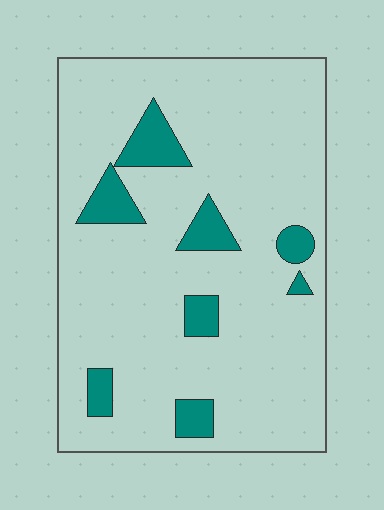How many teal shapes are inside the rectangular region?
8.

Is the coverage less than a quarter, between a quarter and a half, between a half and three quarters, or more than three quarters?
Less than a quarter.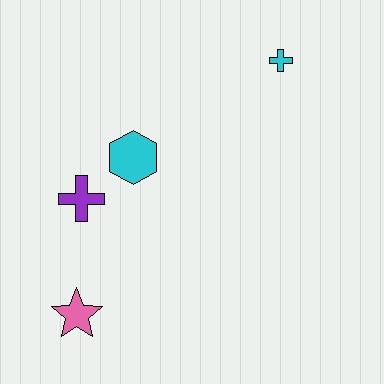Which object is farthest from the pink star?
The cyan cross is farthest from the pink star.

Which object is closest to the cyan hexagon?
The purple cross is closest to the cyan hexagon.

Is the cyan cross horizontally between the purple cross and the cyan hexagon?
No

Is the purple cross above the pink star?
Yes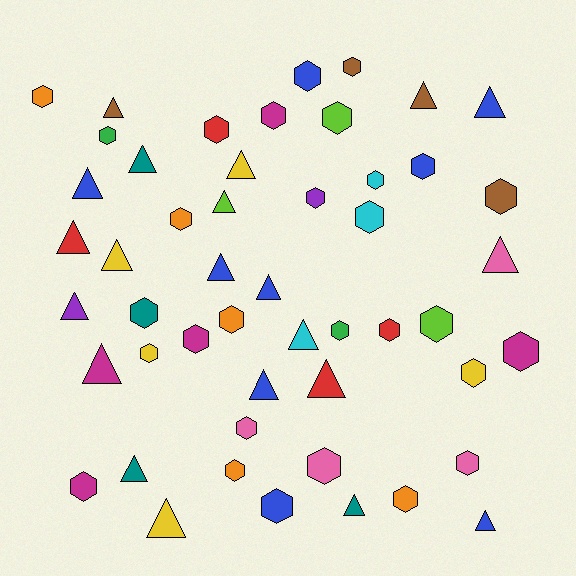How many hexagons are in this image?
There are 29 hexagons.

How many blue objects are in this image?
There are 9 blue objects.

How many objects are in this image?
There are 50 objects.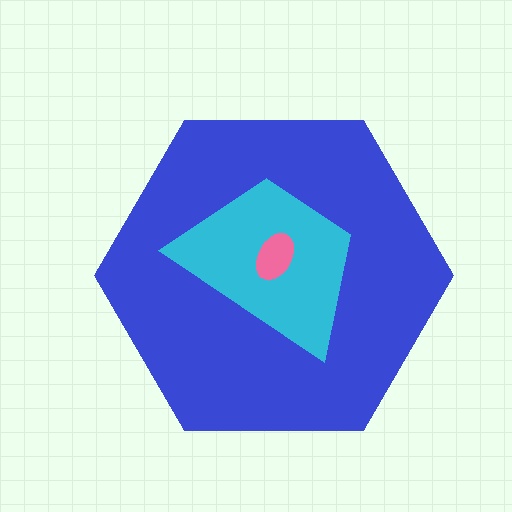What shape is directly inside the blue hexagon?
The cyan trapezoid.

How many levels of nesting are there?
3.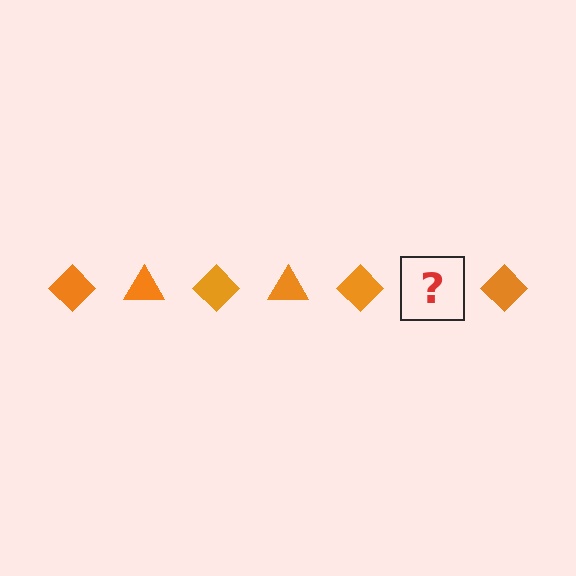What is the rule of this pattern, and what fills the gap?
The rule is that the pattern cycles through diamond, triangle shapes in orange. The gap should be filled with an orange triangle.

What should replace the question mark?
The question mark should be replaced with an orange triangle.